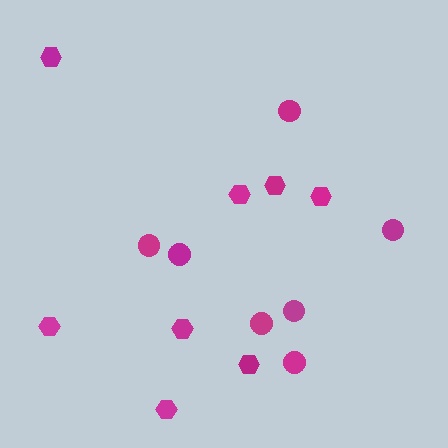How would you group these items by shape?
There are 2 groups: one group of hexagons (8) and one group of circles (7).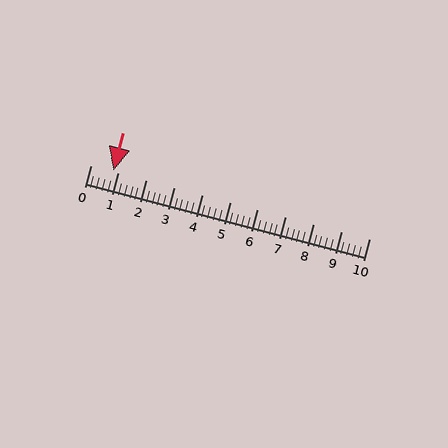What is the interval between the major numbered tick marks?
The major tick marks are spaced 1 units apart.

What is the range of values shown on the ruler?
The ruler shows values from 0 to 10.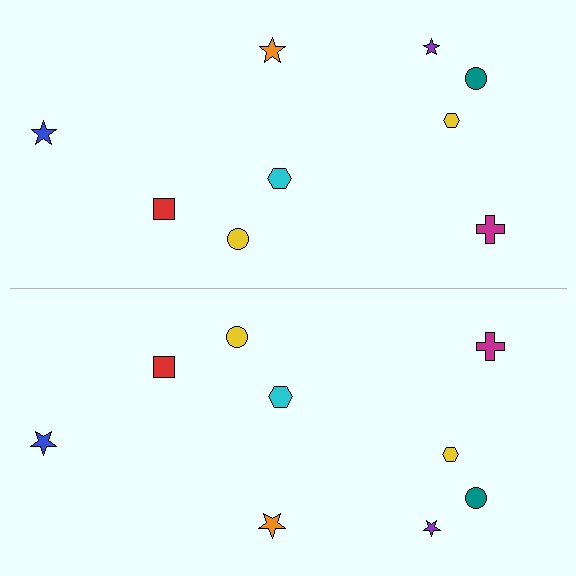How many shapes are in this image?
There are 18 shapes in this image.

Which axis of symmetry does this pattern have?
The pattern has a horizontal axis of symmetry running through the center of the image.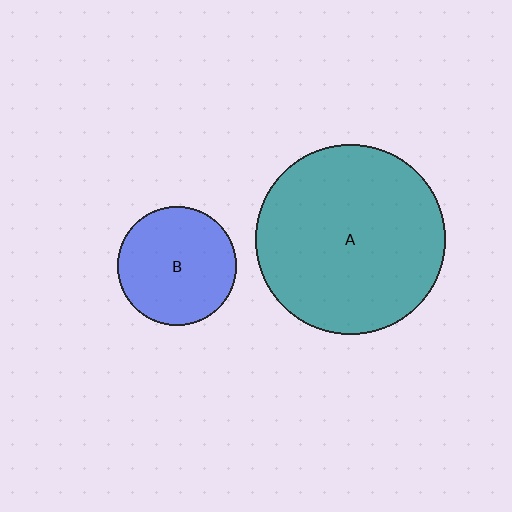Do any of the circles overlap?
No, none of the circles overlap.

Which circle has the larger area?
Circle A (teal).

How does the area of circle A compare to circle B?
Approximately 2.5 times.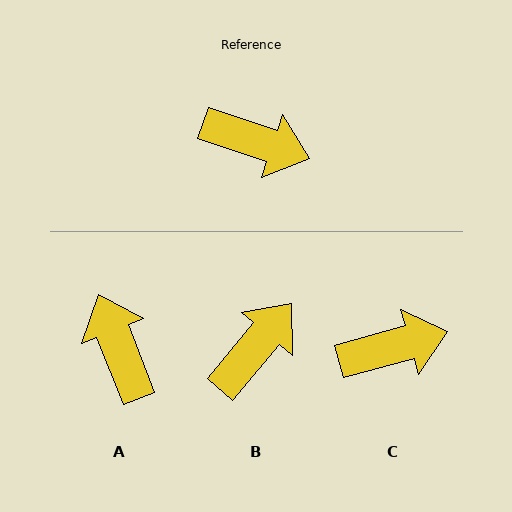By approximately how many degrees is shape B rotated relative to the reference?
Approximately 68 degrees counter-clockwise.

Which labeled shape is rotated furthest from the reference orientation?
A, about 129 degrees away.